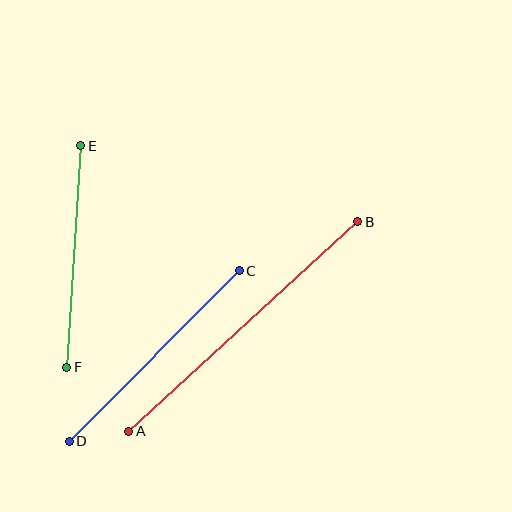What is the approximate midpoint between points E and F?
The midpoint is at approximately (74, 257) pixels.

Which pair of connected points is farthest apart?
Points A and B are farthest apart.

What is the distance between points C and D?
The distance is approximately 241 pixels.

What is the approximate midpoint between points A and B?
The midpoint is at approximately (243, 326) pixels.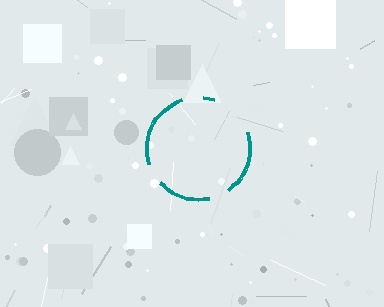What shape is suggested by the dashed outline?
The dashed outline suggests a circle.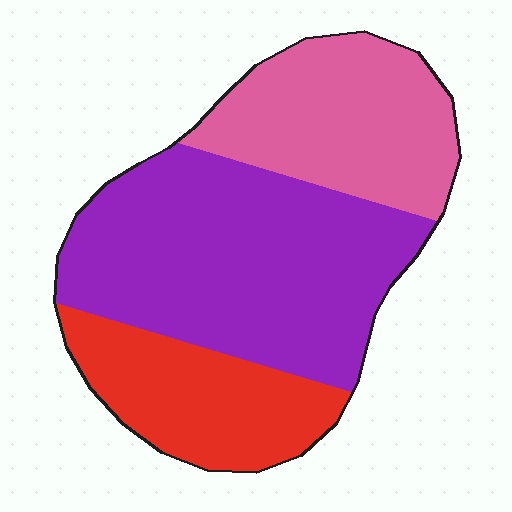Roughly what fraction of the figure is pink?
Pink takes up between a sixth and a third of the figure.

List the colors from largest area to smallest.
From largest to smallest: purple, pink, red.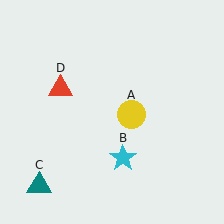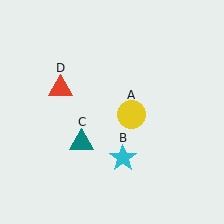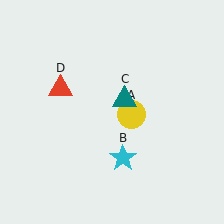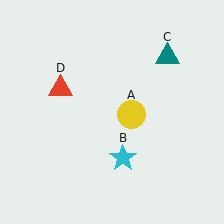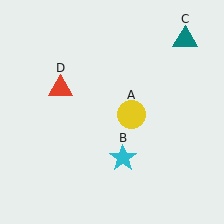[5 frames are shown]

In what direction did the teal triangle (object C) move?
The teal triangle (object C) moved up and to the right.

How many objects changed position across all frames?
1 object changed position: teal triangle (object C).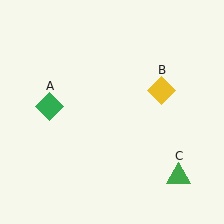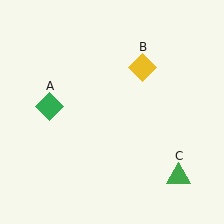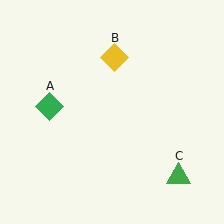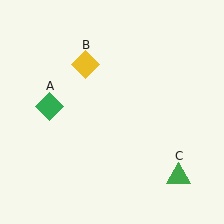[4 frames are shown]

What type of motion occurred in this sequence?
The yellow diamond (object B) rotated counterclockwise around the center of the scene.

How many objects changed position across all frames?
1 object changed position: yellow diamond (object B).